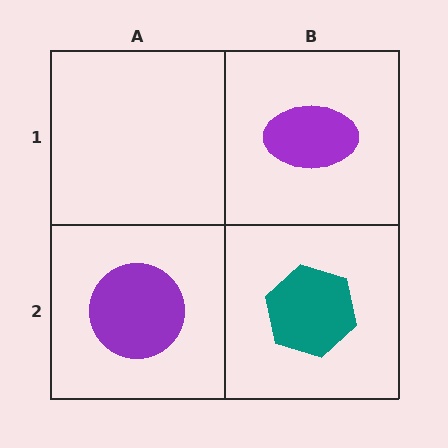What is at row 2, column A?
A purple circle.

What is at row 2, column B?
A teal hexagon.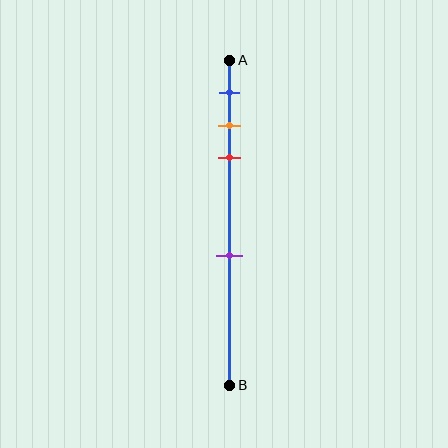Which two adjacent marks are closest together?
The orange and red marks are the closest adjacent pair.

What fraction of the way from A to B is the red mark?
The red mark is approximately 30% (0.3) of the way from A to B.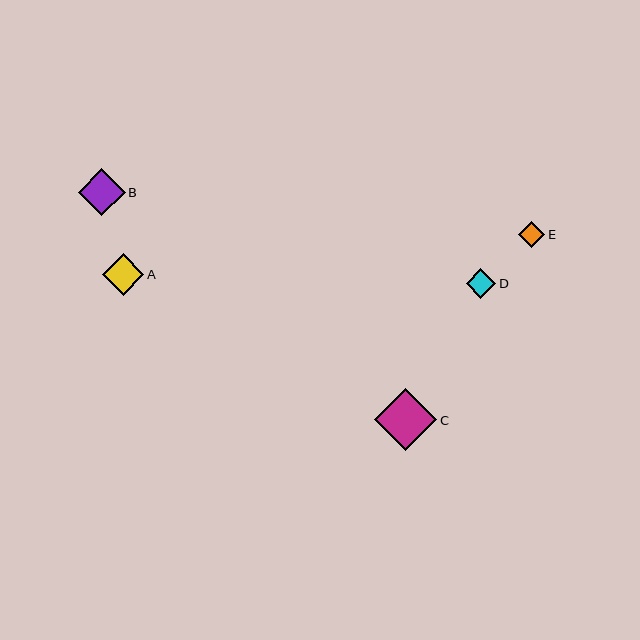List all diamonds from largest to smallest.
From largest to smallest: C, B, A, D, E.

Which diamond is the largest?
Diamond C is the largest with a size of approximately 62 pixels.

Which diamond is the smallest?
Diamond E is the smallest with a size of approximately 26 pixels.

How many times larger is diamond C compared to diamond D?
Diamond C is approximately 2.1 times the size of diamond D.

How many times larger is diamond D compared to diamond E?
Diamond D is approximately 1.1 times the size of diamond E.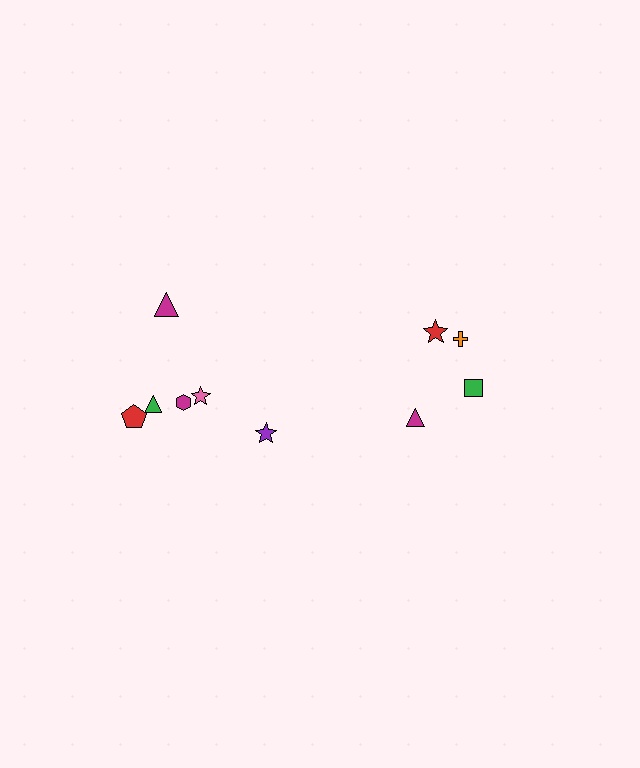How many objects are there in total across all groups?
There are 10 objects.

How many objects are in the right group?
There are 4 objects.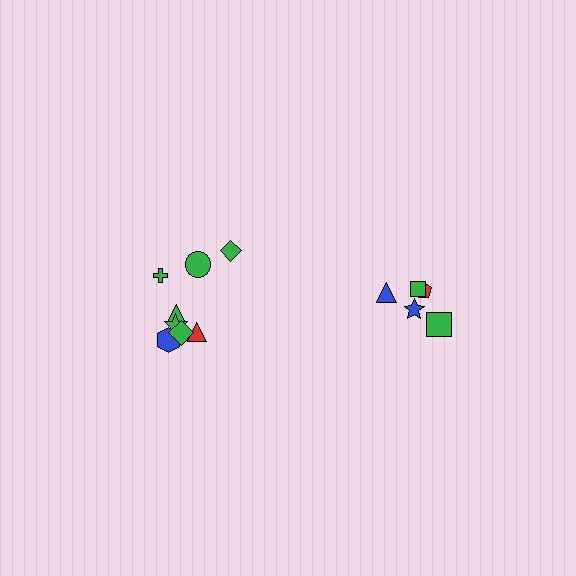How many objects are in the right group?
There are 5 objects.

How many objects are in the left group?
There are 8 objects.